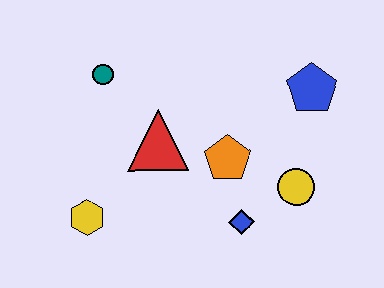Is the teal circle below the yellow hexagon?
No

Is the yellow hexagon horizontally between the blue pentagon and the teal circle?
No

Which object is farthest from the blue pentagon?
The yellow hexagon is farthest from the blue pentagon.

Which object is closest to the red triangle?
The orange pentagon is closest to the red triangle.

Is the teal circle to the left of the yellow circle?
Yes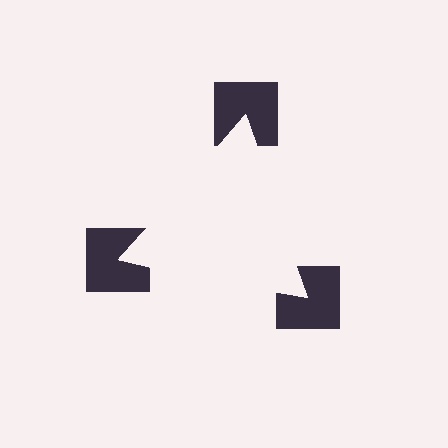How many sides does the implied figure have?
3 sides.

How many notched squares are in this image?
There are 3 — one at each vertex of the illusory triangle.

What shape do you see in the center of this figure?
An illusory triangle — its edges are inferred from the aligned wedge cuts in the notched squares, not physically drawn.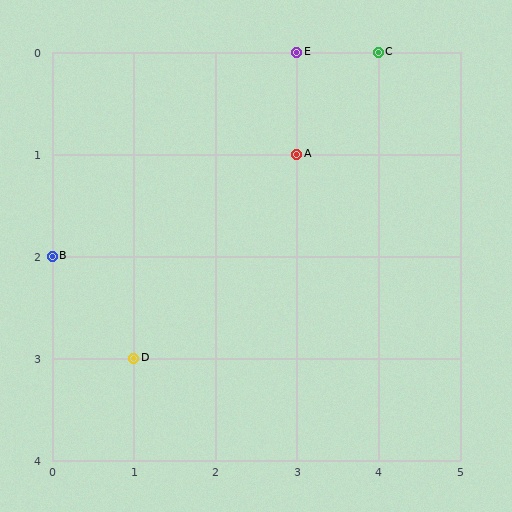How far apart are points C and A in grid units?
Points C and A are 1 column and 1 row apart (about 1.4 grid units diagonally).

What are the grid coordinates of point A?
Point A is at grid coordinates (3, 1).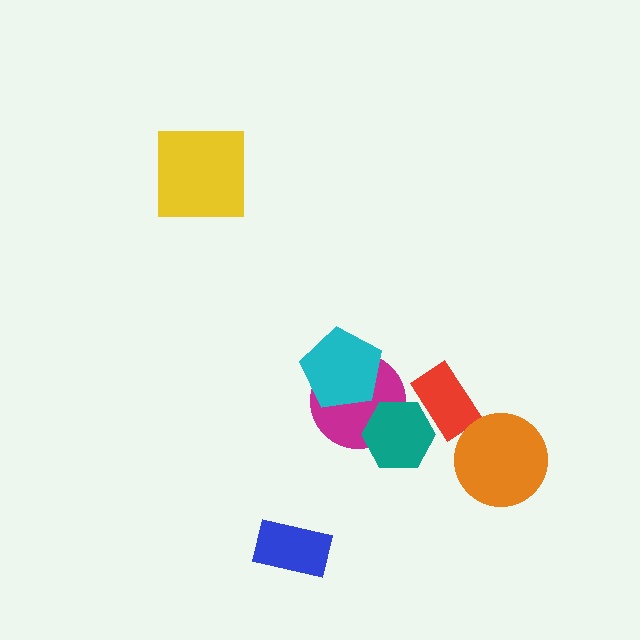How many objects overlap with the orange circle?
0 objects overlap with the orange circle.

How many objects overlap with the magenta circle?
2 objects overlap with the magenta circle.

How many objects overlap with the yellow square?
0 objects overlap with the yellow square.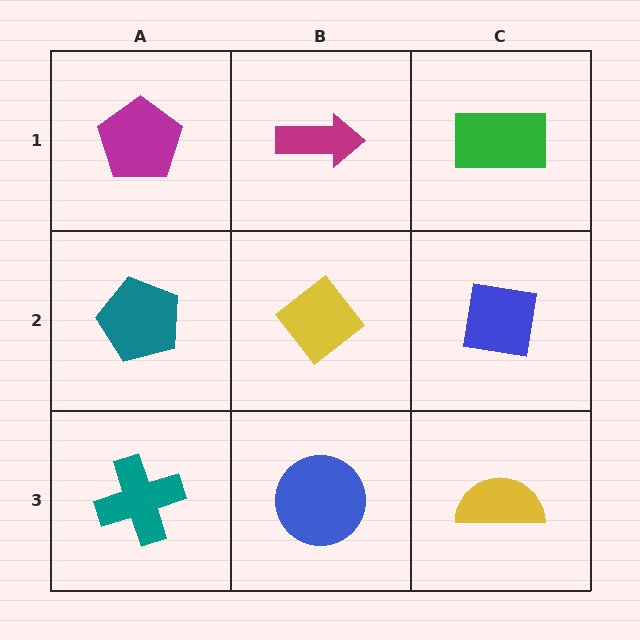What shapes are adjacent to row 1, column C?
A blue square (row 2, column C), a magenta arrow (row 1, column B).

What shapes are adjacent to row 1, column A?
A teal pentagon (row 2, column A), a magenta arrow (row 1, column B).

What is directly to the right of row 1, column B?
A green rectangle.